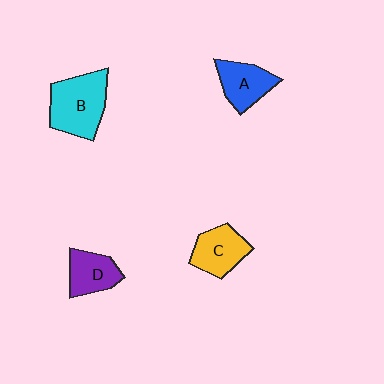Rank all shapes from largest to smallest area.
From largest to smallest: B (cyan), C (yellow), A (blue), D (purple).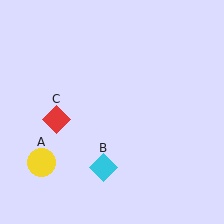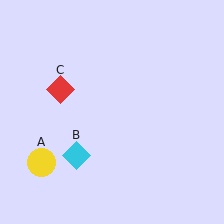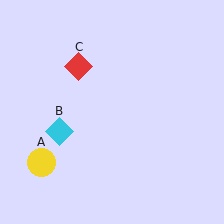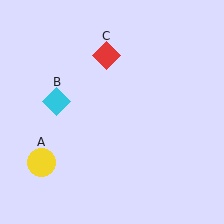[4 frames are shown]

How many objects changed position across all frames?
2 objects changed position: cyan diamond (object B), red diamond (object C).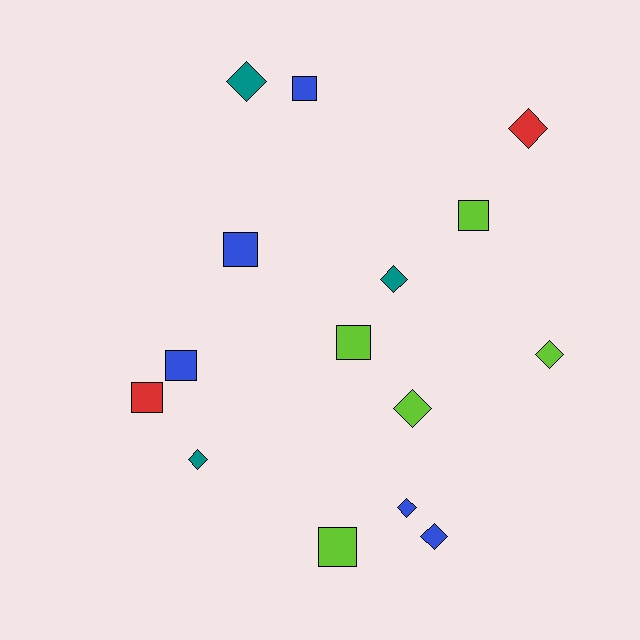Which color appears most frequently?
Blue, with 5 objects.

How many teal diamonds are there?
There are 3 teal diamonds.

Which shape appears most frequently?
Diamond, with 8 objects.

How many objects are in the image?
There are 15 objects.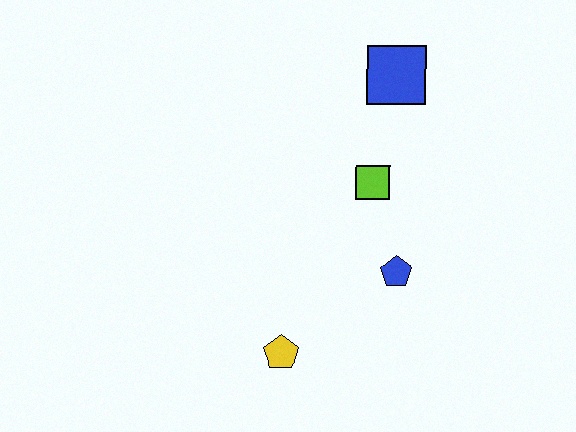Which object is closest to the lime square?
The blue pentagon is closest to the lime square.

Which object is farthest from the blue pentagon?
The blue square is farthest from the blue pentagon.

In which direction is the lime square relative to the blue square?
The lime square is below the blue square.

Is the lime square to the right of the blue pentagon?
No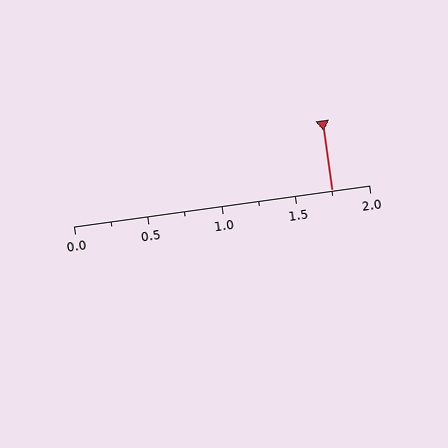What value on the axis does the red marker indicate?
The marker indicates approximately 1.75.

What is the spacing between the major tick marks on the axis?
The major ticks are spaced 0.5 apart.